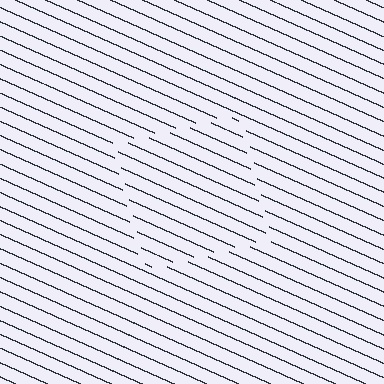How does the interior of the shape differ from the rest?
The interior of the shape contains the same grating, shifted by half a period — the contour is defined by the phase discontinuity where line-ends from the inner and outer gratings abut.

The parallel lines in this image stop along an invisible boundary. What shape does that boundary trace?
An illusory square. The interior of the shape contains the same grating, shifted by half a period — the contour is defined by the phase discontinuity where line-ends from the inner and outer gratings abut.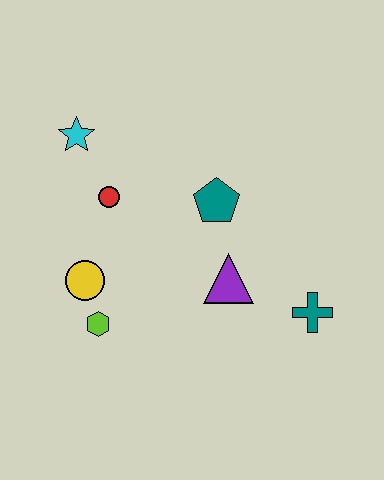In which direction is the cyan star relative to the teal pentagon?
The cyan star is to the left of the teal pentagon.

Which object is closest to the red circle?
The cyan star is closest to the red circle.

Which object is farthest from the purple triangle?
The cyan star is farthest from the purple triangle.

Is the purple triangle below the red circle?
Yes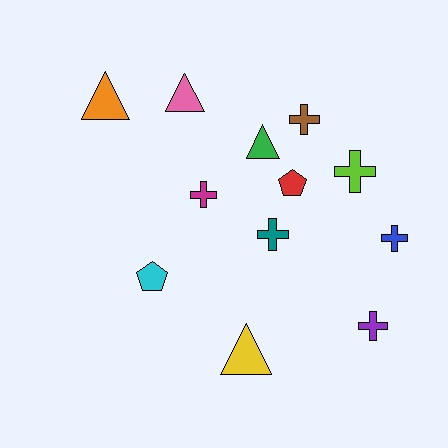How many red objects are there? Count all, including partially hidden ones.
There is 1 red object.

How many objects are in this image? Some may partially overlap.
There are 12 objects.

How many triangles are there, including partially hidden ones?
There are 4 triangles.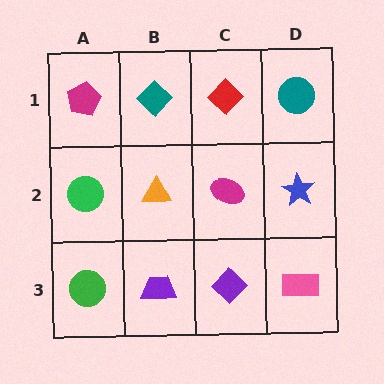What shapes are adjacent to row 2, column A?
A magenta pentagon (row 1, column A), a green circle (row 3, column A), an orange triangle (row 2, column B).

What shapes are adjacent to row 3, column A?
A green circle (row 2, column A), a purple trapezoid (row 3, column B).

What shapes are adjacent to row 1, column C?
A magenta ellipse (row 2, column C), a teal diamond (row 1, column B), a teal circle (row 1, column D).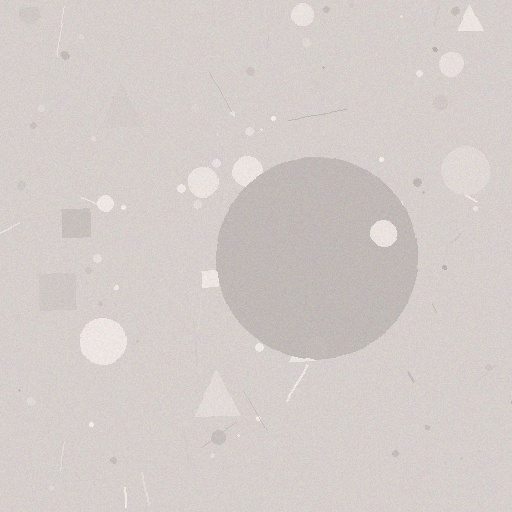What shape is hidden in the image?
A circle is hidden in the image.